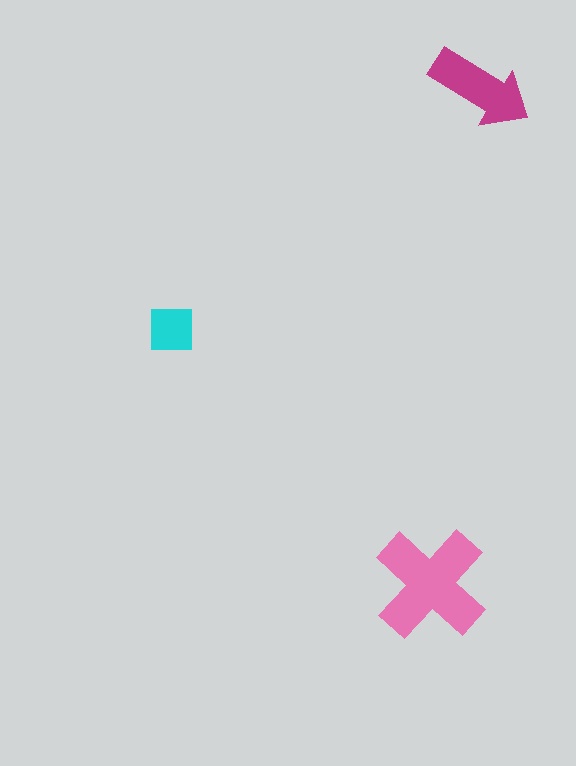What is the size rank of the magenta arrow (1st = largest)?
2nd.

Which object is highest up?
The magenta arrow is topmost.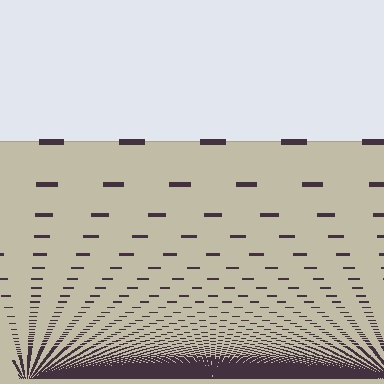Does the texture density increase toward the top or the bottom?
Density increases toward the bottom.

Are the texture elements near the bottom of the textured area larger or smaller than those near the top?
Smaller. The gradient is inverted — elements near the bottom are smaller and denser.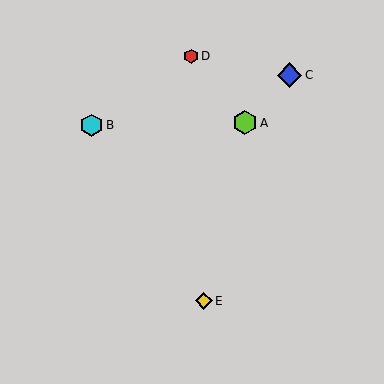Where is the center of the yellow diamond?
The center of the yellow diamond is at (204, 301).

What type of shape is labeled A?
Shape A is a lime hexagon.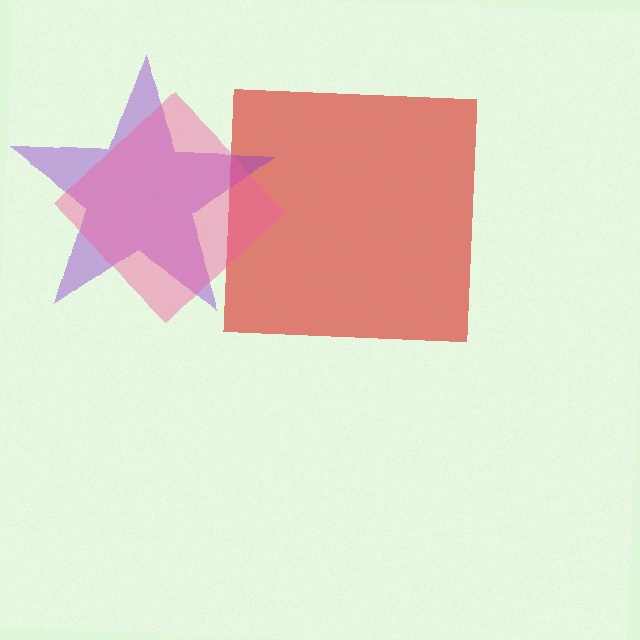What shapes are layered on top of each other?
The layered shapes are: a red square, a purple star, a pink diamond.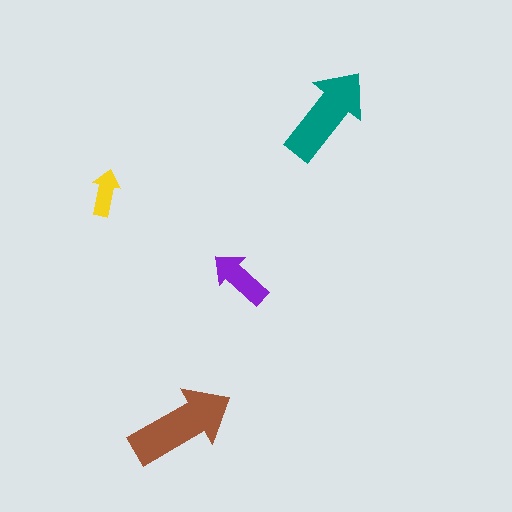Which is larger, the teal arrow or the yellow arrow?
The teal one.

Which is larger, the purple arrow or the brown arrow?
The brown one.